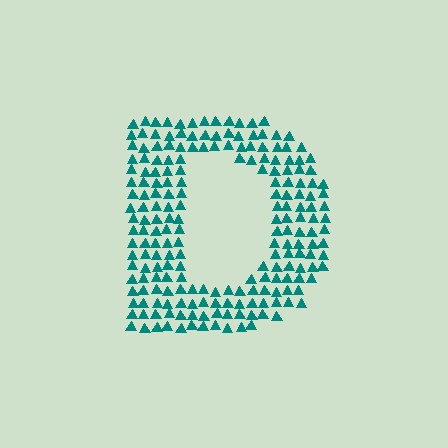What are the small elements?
The small elements are triangles.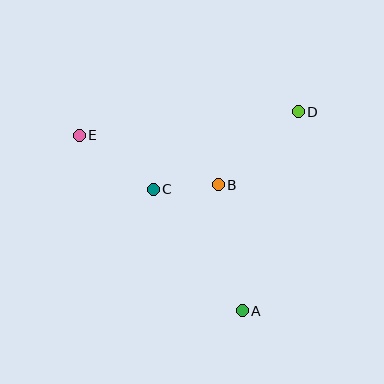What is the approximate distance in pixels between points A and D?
The distance between A and D is approximately 207 pixels.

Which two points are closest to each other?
Points B and C are closest to each other.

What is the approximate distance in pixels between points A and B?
The distance between A and B is approximately 128 pixels.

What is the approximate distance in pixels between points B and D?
The distance between B and D is approximately 108 pixels.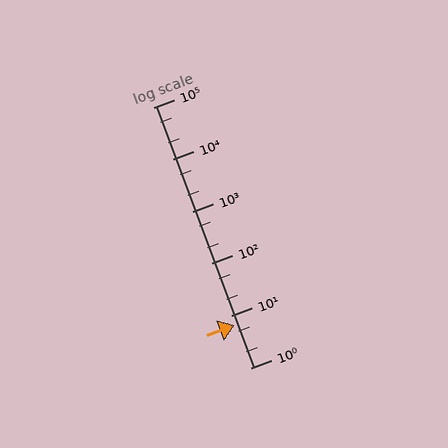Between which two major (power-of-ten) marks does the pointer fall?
The pointer is between 1 and 10.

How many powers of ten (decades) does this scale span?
The scale spans 5 decades, from 1 to 100000.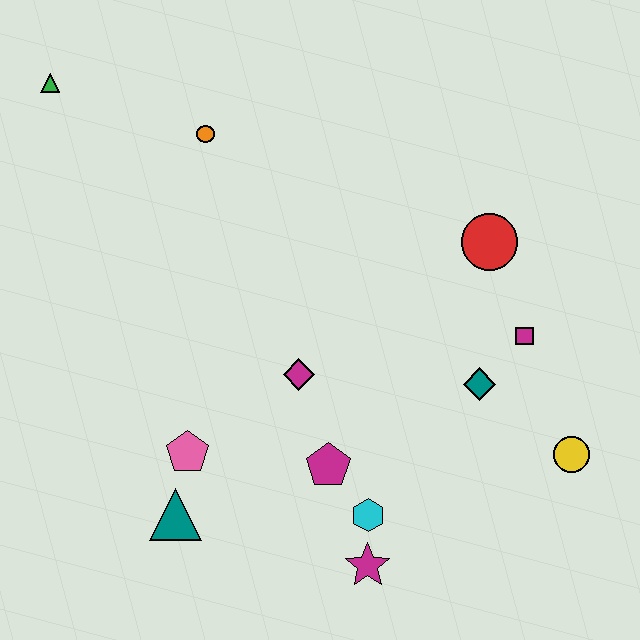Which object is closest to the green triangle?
The orange circle is closest to the green triangle.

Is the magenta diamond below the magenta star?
No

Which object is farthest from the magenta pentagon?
The green triangle is farthest from the magenta pentagon.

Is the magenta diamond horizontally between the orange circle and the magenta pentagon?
Yes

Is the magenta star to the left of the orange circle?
No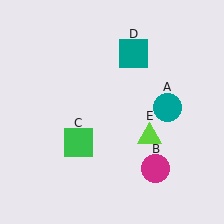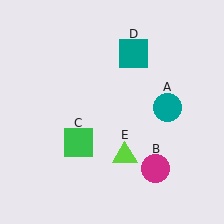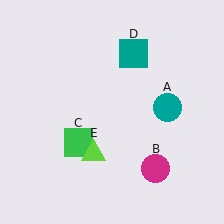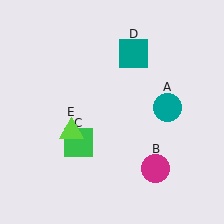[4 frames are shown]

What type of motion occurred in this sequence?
The lime triangle (object E) rotated clockwise around the center of the scene.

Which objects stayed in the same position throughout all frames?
Teal circle (object A) and magenta circle (object B) and green square (object C) and teal square (object D) remained stationary.